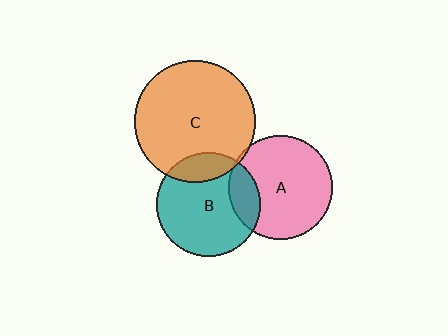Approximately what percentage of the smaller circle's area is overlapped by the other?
Approximately 5%.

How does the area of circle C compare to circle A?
Approximately 1.4 times.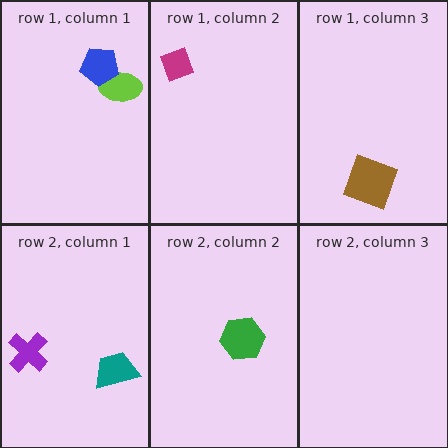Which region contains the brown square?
The row 1, column 3 region.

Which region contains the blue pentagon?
The row 1, column 1 region.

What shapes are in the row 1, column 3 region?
The brown square.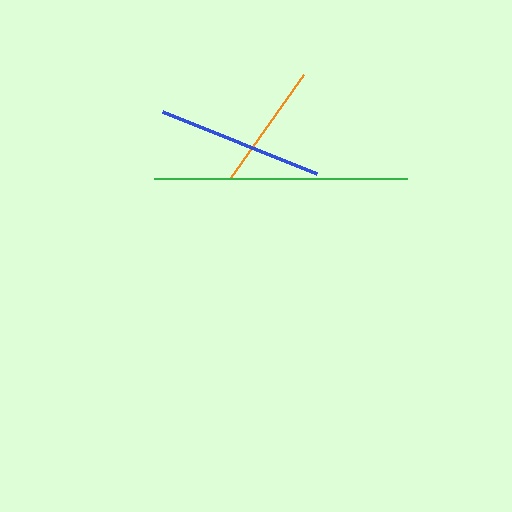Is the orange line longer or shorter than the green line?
The green line is longer than the orange line.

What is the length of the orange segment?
The orange segment is approximately 126 pixels long.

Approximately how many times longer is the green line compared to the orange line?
The green line is approximately 2.0 times the length of the orange line.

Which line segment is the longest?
The green line is the longest at approximately 254 pixels.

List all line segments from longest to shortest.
From longest to shortest: green, blue, orange.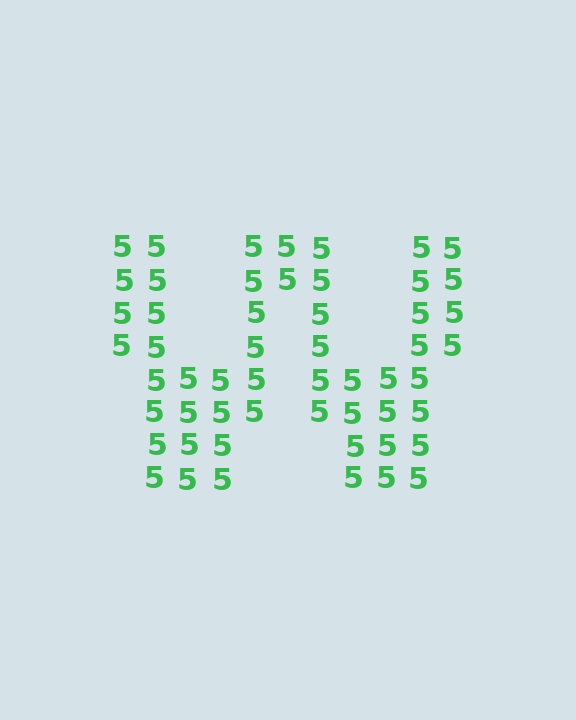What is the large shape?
The large shape is the letter W.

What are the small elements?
The small elements are digit 5's.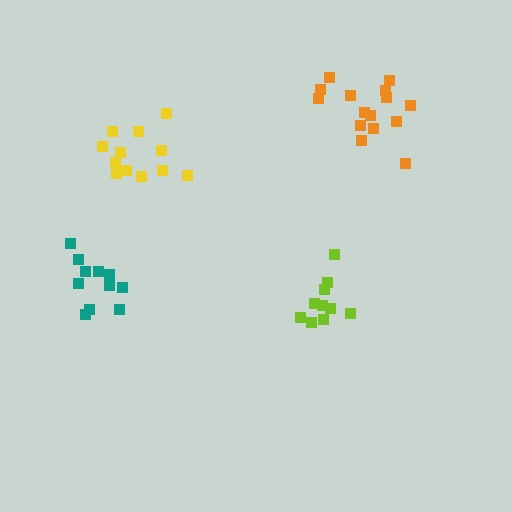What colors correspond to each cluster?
The clusters are colored: teal, yellow, orange, lime.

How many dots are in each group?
Group 1: 11 dots, Group 2: 12 dots, Group 3: 15 dots, Group 4: 10 dots (48 total).